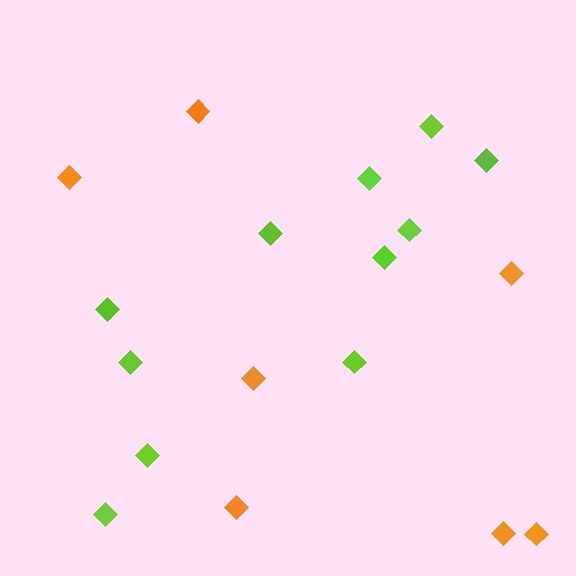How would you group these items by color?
There are 2 groups: one group of lime diamonds (11) and one group of orange diamonds (7).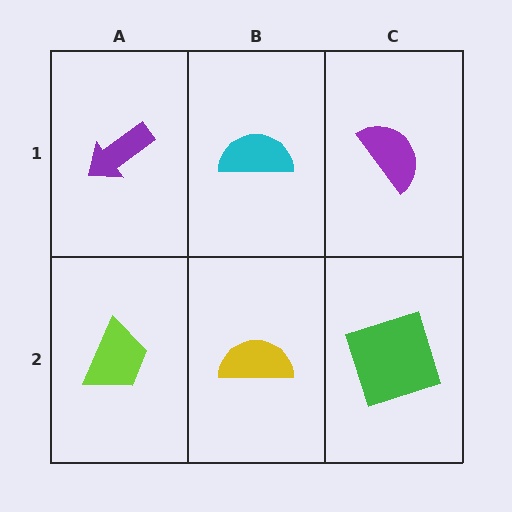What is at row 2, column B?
A yellow semicircle.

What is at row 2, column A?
A lime trapezoid.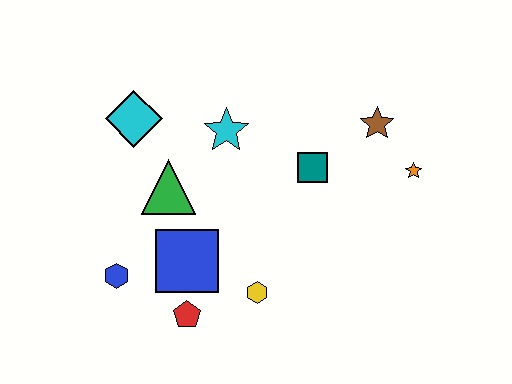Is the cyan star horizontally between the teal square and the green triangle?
Yes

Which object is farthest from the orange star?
The blue hexagon is farthest from the orange star.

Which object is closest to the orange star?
The brown star is closest to the orange star.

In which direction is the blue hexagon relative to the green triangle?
The blue hexagon is below the green triangle.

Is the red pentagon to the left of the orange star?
Yes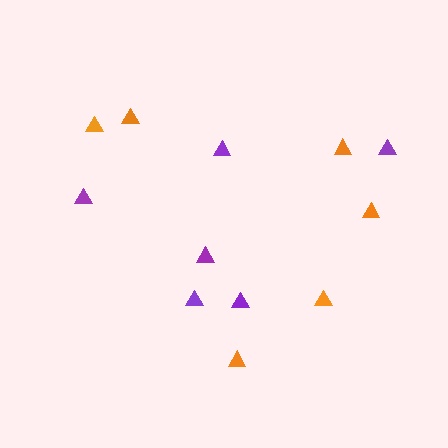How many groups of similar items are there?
There are 2 groups: one group of orange triangles (6) and one group of purple triangles (6).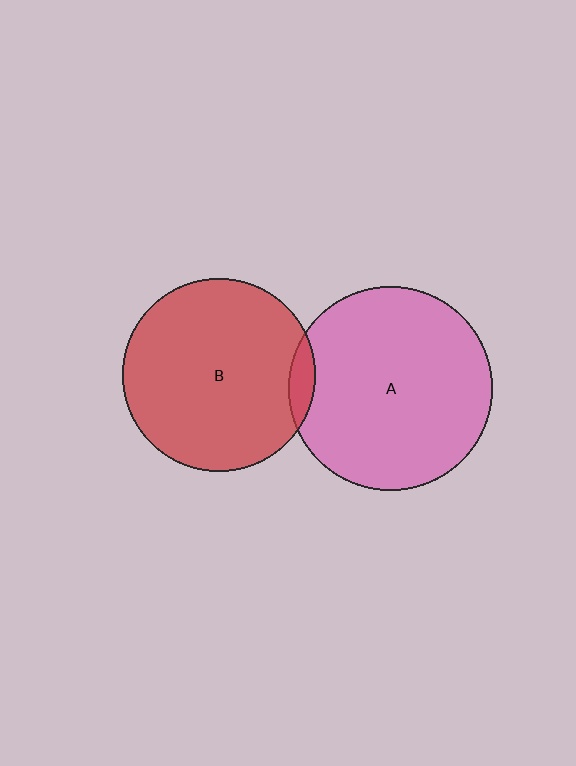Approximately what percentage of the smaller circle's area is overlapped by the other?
Approximately 5%.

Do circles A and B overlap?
Yes.